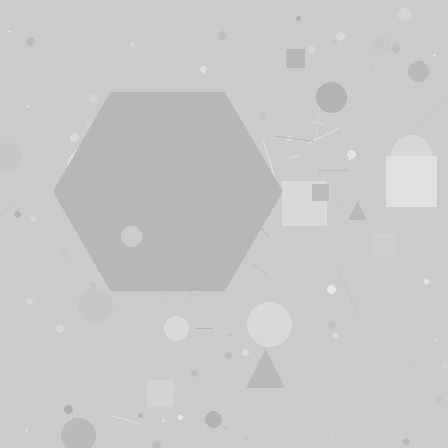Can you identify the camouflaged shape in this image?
The camouflaged shape is a hexagon.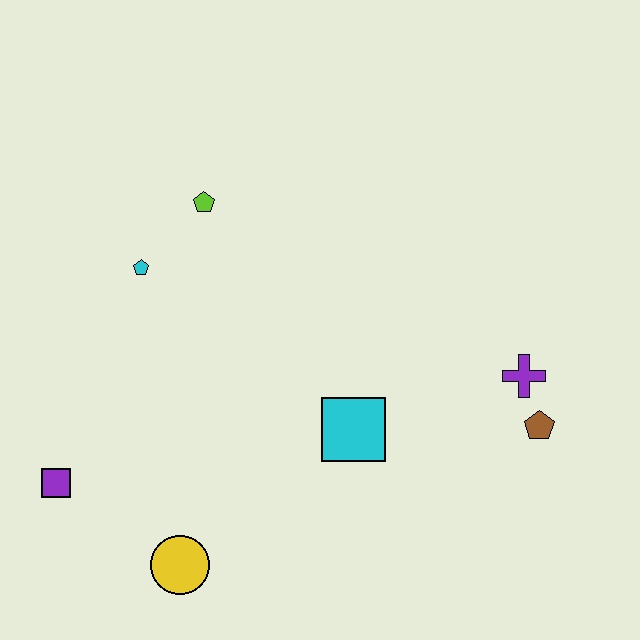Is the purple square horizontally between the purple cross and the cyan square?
No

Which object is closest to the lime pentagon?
The cyan pentagon is closest to the lime pentagon.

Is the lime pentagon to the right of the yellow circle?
Yes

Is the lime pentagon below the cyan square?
No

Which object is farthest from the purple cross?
The purple square is farthest from the purple cross.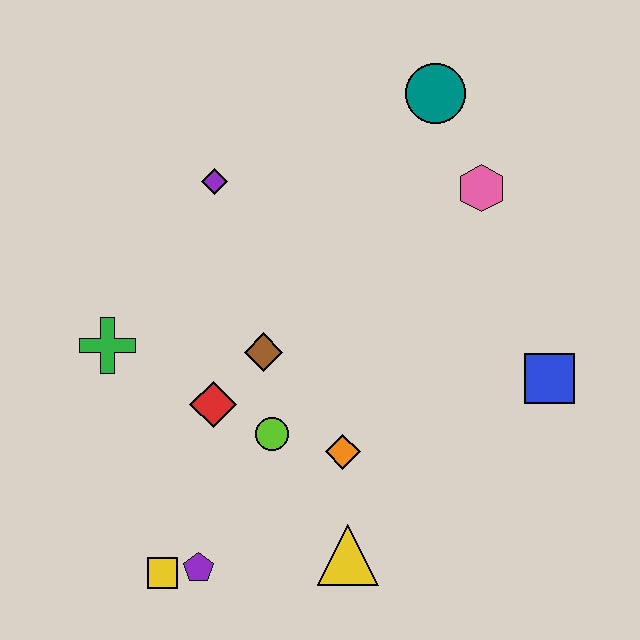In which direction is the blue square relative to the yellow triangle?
The blue square is to the right of the yellow triangle.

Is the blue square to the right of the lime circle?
Yes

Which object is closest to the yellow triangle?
The orange diamond is closest to the yellow triangle.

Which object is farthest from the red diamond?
The teal circle is farthest from the red diamond.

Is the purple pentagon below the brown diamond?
Yes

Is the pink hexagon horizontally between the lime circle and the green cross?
No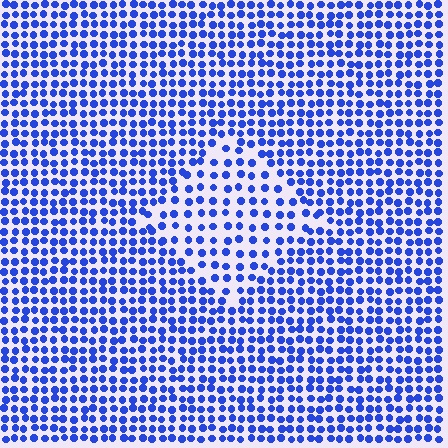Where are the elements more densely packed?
The elements are more densely packed outside the diamond boundary.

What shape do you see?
I see a diamond.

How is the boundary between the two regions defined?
The boundary is defined by a change in element density (approximately 1.7x ratio). All elements are the same color, size, and shape.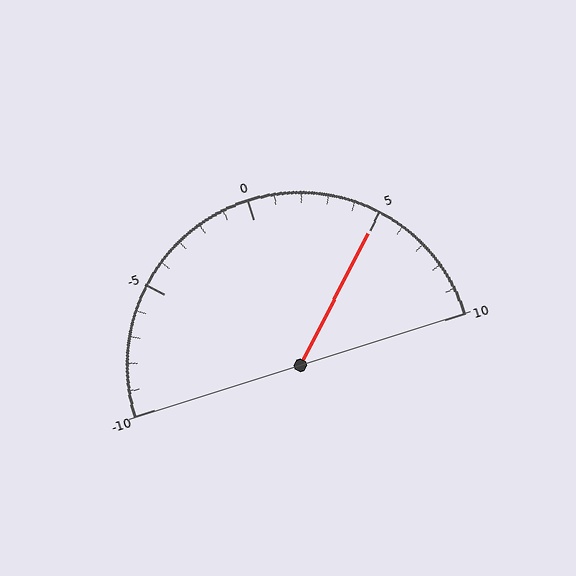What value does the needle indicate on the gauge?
The needle indicates approximately 5.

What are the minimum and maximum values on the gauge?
The gauge ranges from -10 to 10.